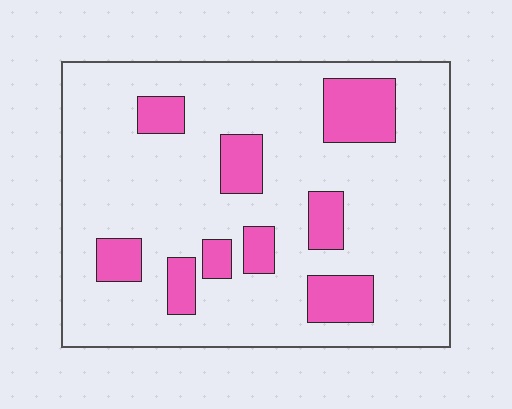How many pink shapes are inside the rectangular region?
9.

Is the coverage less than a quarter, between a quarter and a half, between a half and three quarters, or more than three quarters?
Less than a quarter.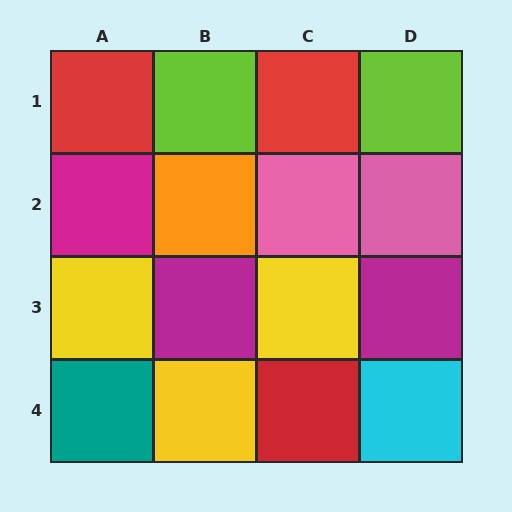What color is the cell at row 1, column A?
Red.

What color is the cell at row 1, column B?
Lime.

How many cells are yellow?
3 cells are yellow.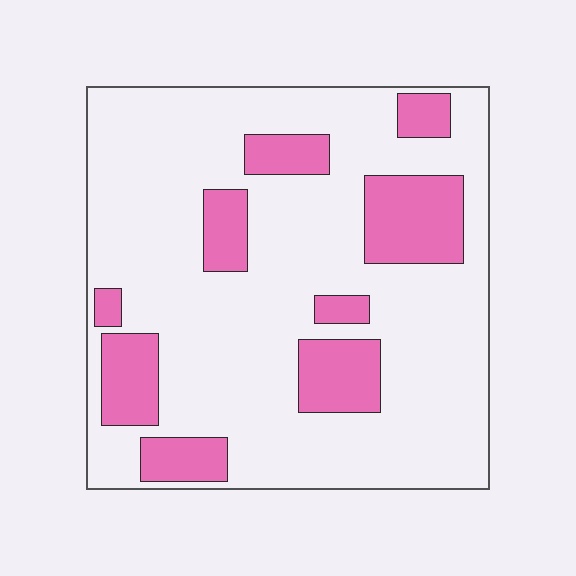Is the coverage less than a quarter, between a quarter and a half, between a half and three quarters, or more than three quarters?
Less than a quarter.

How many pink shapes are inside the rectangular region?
9.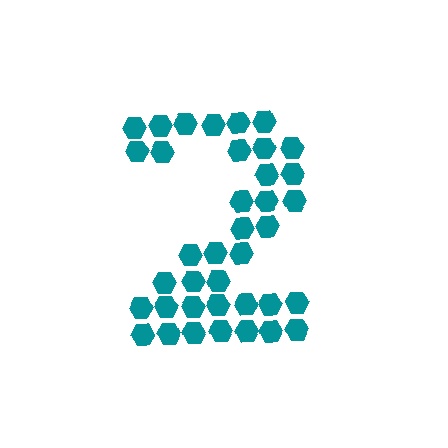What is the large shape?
The large shape is the digit 2.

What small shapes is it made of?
It is made of small hexagons.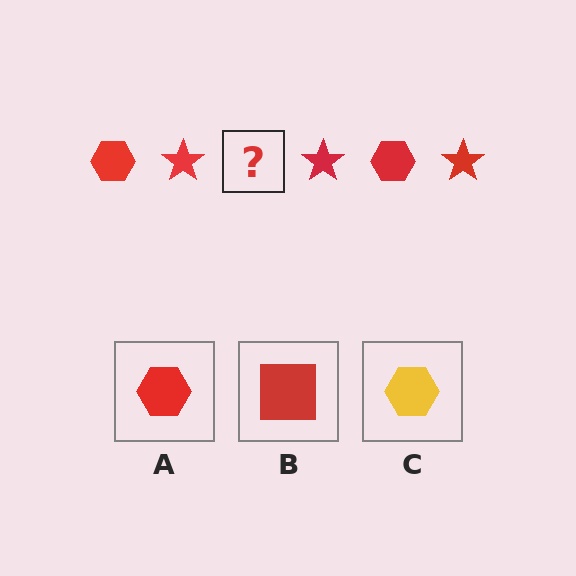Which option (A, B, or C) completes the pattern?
A.